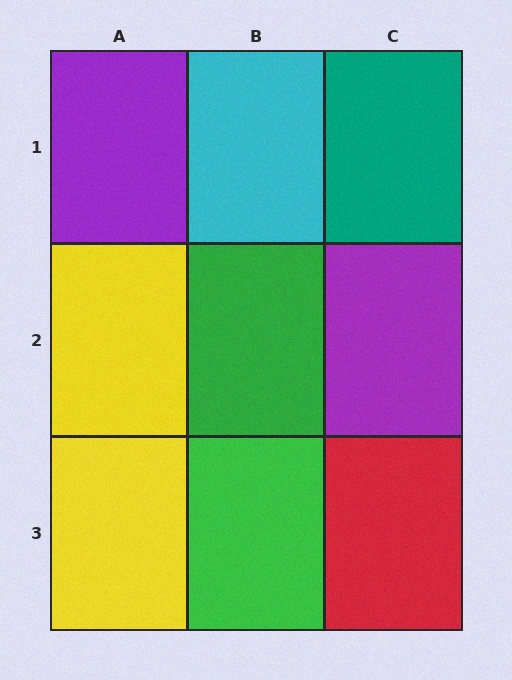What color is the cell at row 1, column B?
Cyan.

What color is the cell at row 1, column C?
Teal.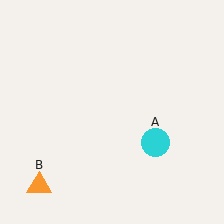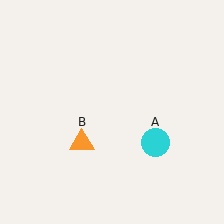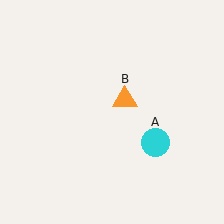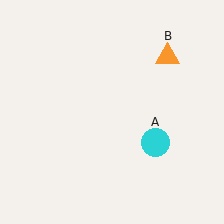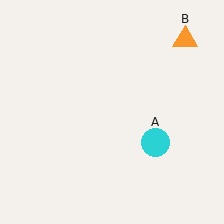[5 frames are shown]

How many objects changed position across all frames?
1 object changed position: orange triangle (object B).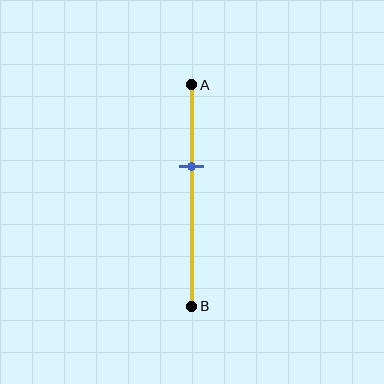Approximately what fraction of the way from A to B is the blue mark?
The blue mark is approximately 35% of the way from A to B.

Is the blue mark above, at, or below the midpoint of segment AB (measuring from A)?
The blue mark is above the midpoint of segment AB.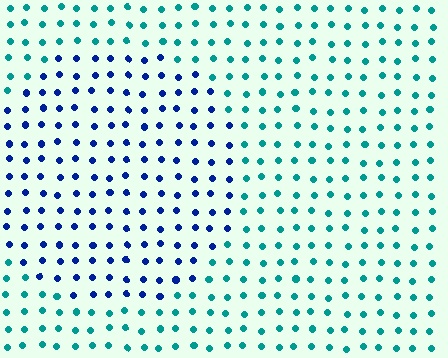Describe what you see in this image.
The image is filled with small teal elements in a uniform arrangement. A circle-shaped region is visible where the elements are tinted to a slightly different hue, forming a subtle color boundary.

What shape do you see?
I see a circle.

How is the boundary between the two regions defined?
The boundary is defined purely by a slight shift in hue (about 52 degrees). Spacing, size, and orientation are identical on both sides.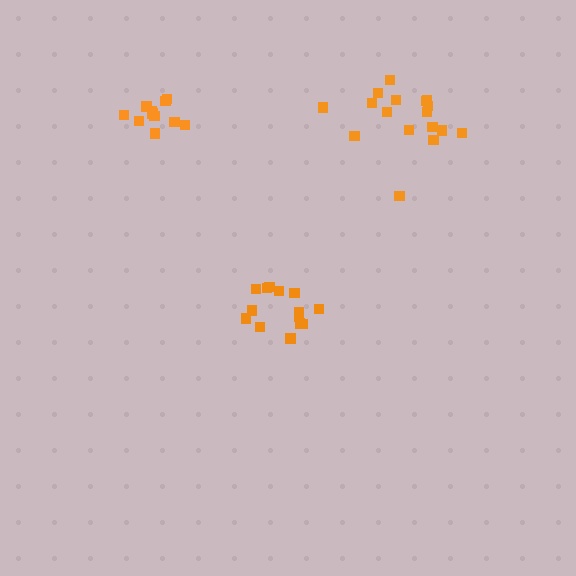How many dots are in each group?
Group 1: 14 dots, Group 2: 11 dots, Group 3: 17 dots (42 total).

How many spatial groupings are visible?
There are 3 spatial groupings.